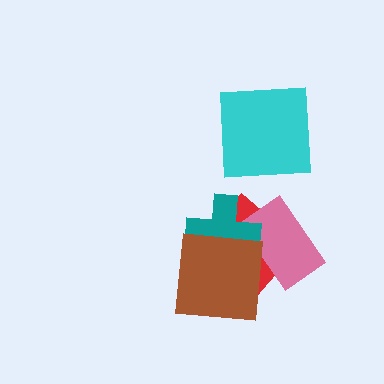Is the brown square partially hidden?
No, no other shape covers it.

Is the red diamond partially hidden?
Yes, it is partially covered by another shape.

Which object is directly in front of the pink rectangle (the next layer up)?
The teal cross is directly in front of the pink rectangle.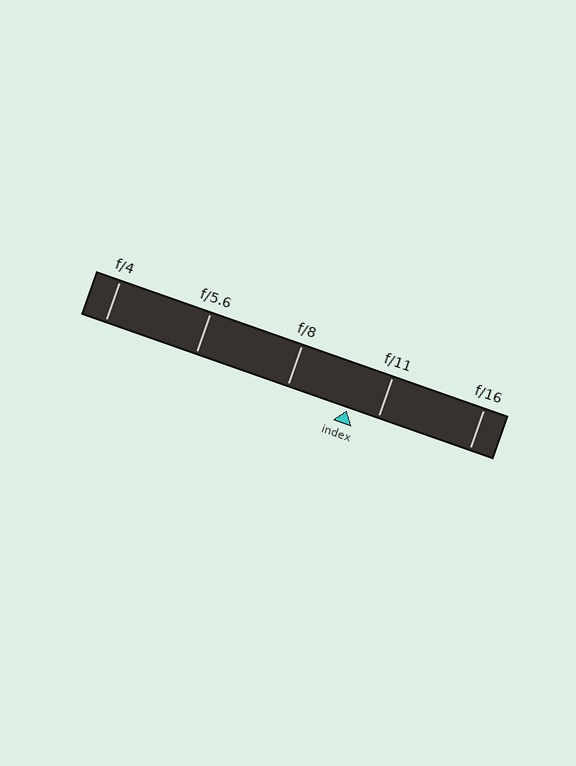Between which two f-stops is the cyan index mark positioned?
The index mark is between f/8 and f/11.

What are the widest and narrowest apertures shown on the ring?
The widest aperture shown is f/4 and the narrowest is f/16.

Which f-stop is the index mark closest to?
The index mark is closest to f/11.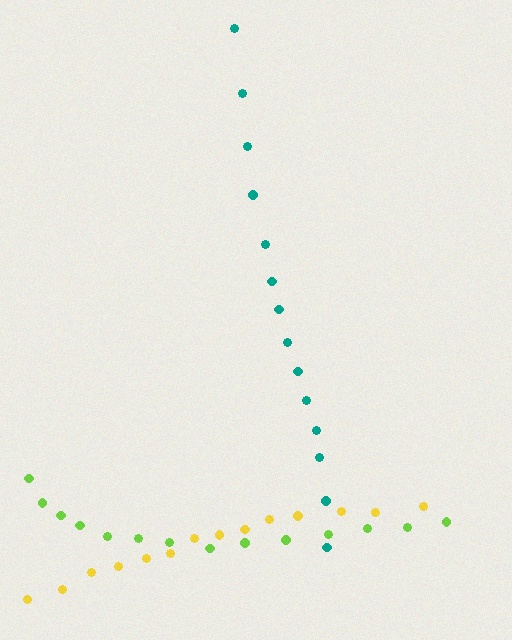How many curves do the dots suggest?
There are 3 distinct paths.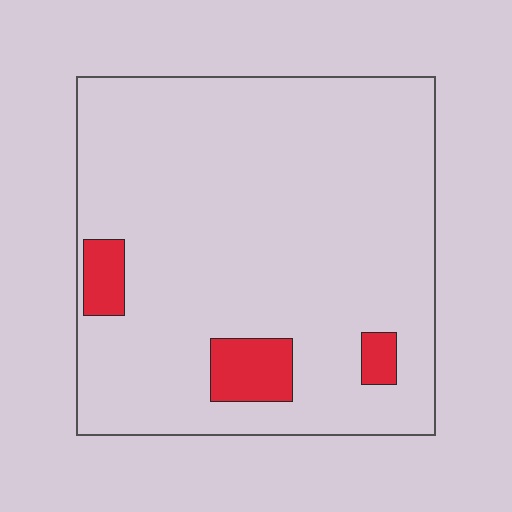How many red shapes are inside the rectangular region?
3.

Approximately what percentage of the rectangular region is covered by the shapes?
Approximately 10%.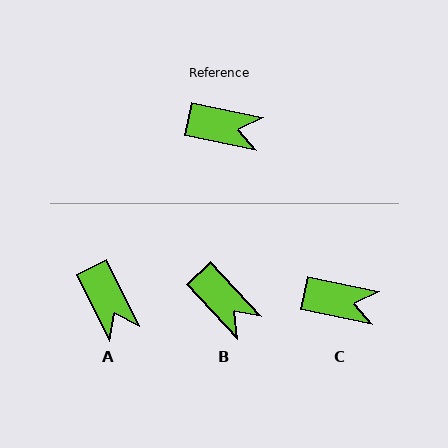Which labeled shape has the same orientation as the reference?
C.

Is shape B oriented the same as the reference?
No, it is off by about 35 degrees.